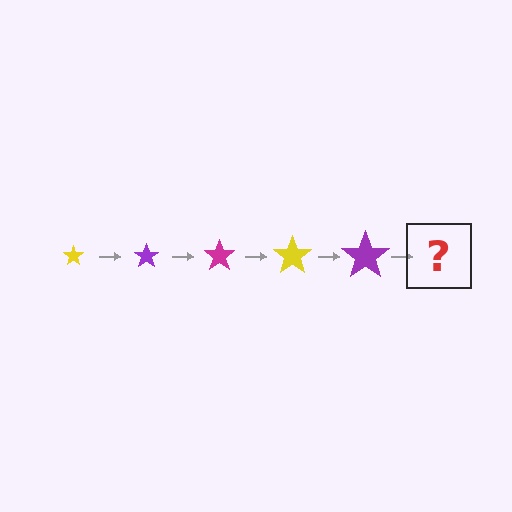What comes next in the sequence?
The next element should be a magenta star, larger than the previous one.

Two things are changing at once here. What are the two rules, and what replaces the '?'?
The two rules are that the star grows larger each step and the color cycles through yellow, purple, and magenta. The '?' should be a magenta star, larger than the previous one.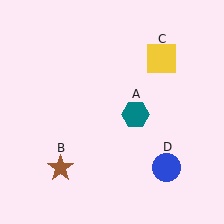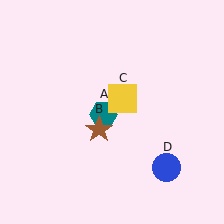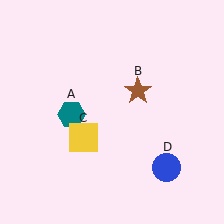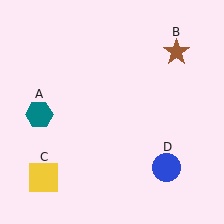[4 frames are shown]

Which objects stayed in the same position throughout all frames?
Blue circle (object D) remained stationary.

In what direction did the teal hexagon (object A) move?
The teal hexagon (object A) moved left.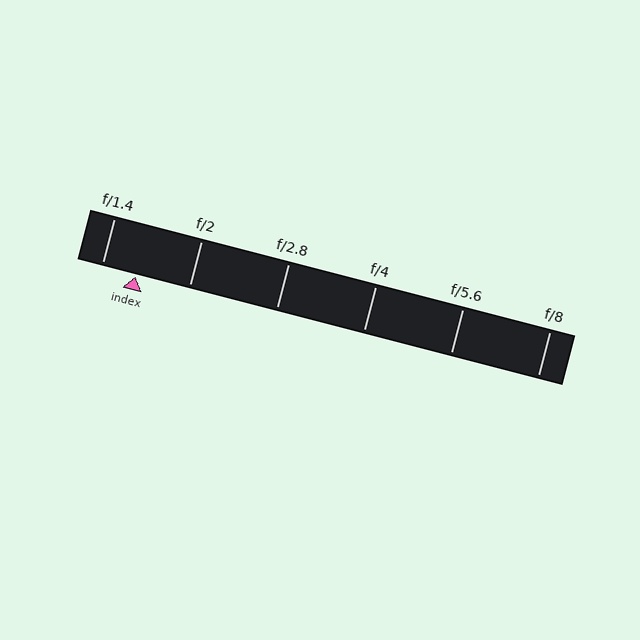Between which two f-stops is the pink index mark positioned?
The index mark is between f/1.4 and f/2.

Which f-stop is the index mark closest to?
The index mark is closest to f/1.4.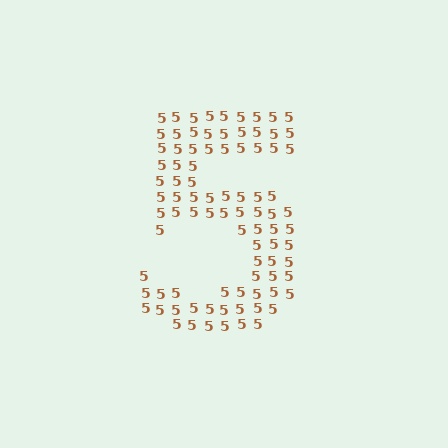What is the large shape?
The large shape is the digit 5.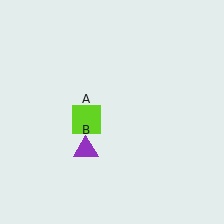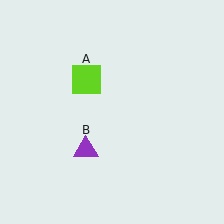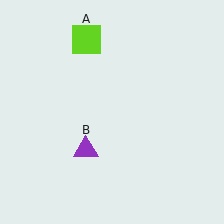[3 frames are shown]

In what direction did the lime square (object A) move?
The lime square (object A) moved up.